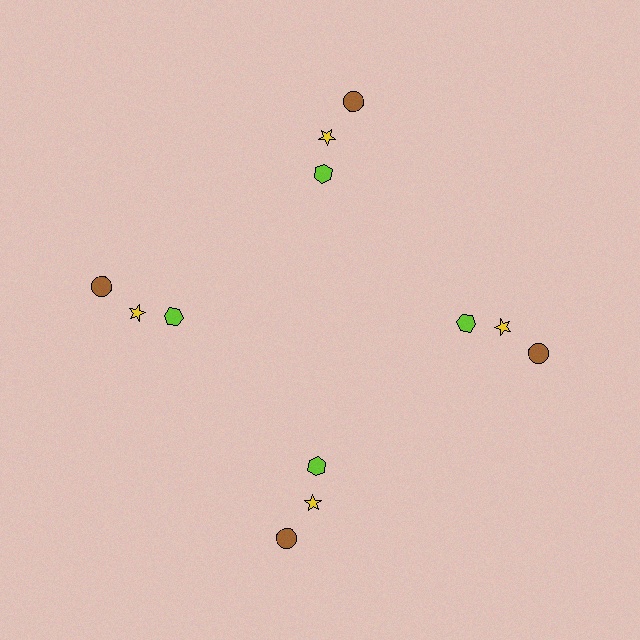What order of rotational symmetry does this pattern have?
This pattern has 4-fold rotational symmetry.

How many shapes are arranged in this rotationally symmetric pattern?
There are 12 shapes, arranged in 4 groups of 3.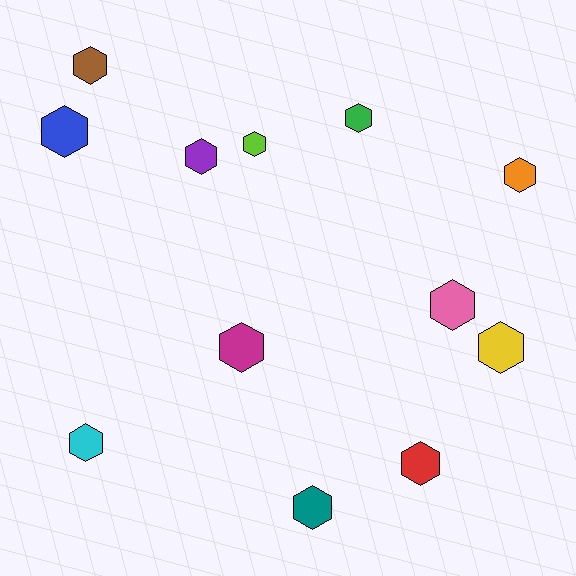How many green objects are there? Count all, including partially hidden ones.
There is 1 green object.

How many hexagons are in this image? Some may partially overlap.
There are 12 hexagons.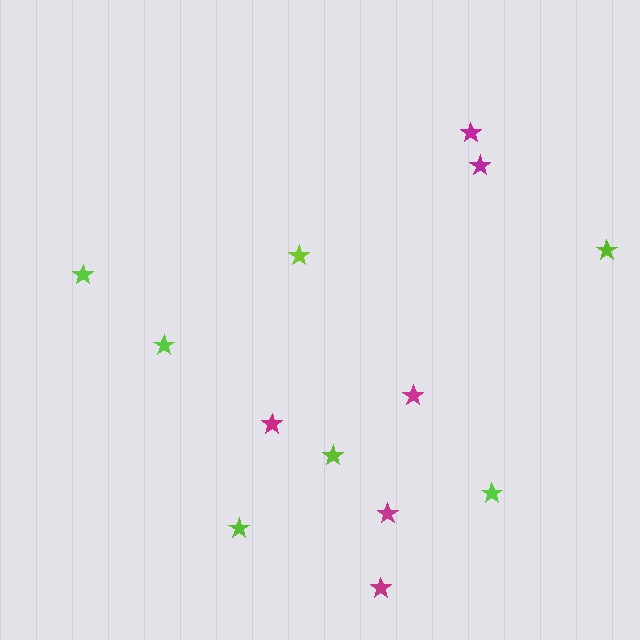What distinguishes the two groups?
There are 2 groups: one group of lime stars (7) and one group of magenta stars (6).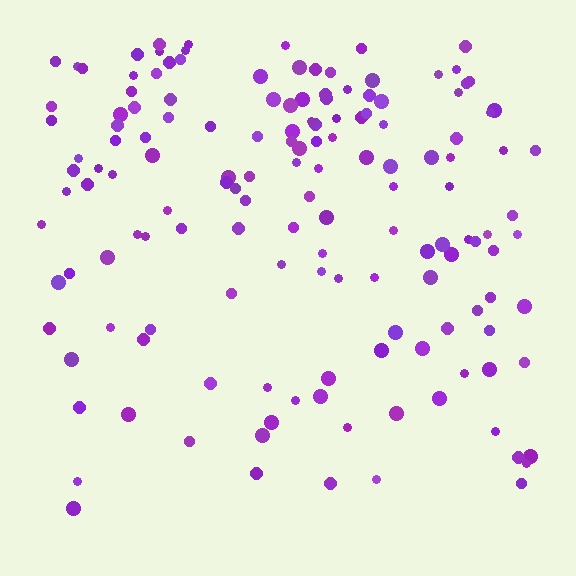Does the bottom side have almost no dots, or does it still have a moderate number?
Still a moderate number, just noticeably fewer than the top.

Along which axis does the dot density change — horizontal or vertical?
Vertical.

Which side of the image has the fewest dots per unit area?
The bottom.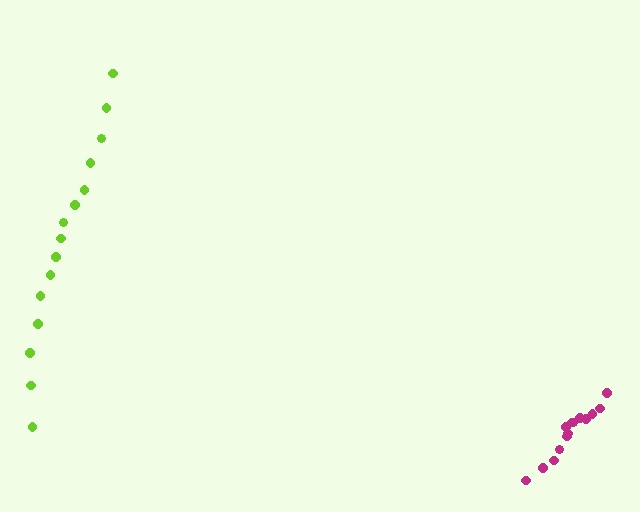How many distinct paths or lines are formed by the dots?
There are 2 distinct paths.